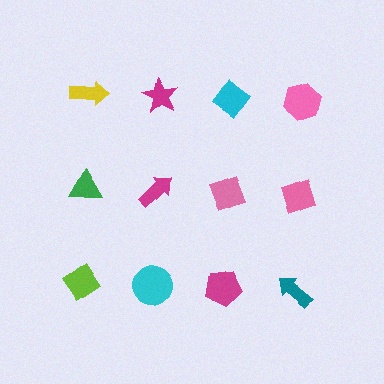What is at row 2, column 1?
A green triangle.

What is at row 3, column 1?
A lime diamond.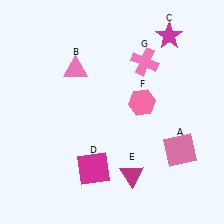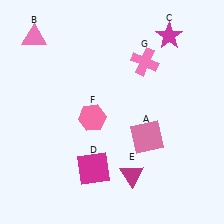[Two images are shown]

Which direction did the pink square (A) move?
The pink square (A) moved left.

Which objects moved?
The objects that moved are: the pink square (A), the pink triangle (B), the pink hexagon (F).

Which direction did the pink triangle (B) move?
The pink triangle (B) moved left.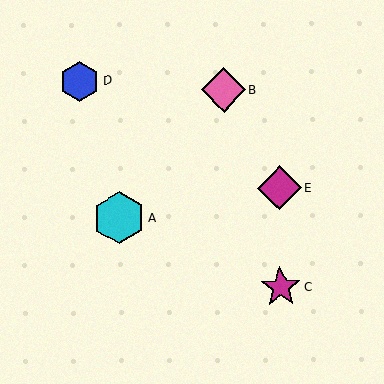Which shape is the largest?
The cyan hexagon (labeled A) is the largest.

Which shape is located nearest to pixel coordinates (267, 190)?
The magenta diamond (labeled E) at (279, 188) is nearest to that location.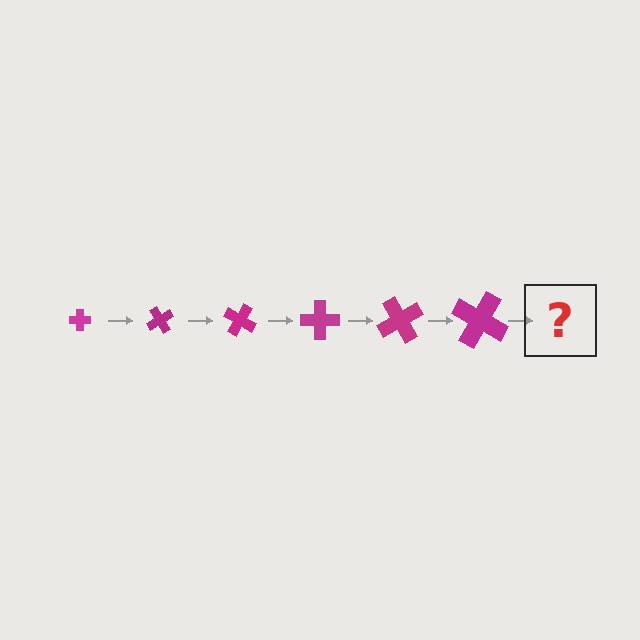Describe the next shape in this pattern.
It should be a cross, larger than the previous one and rotated 360 degrees from the start.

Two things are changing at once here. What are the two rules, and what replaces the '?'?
The two rules are that the cross grows larger each step and it rotates 60 degrees each step. The '?' should be a cross, larger than the previous one and rotated 360 degrees from the start.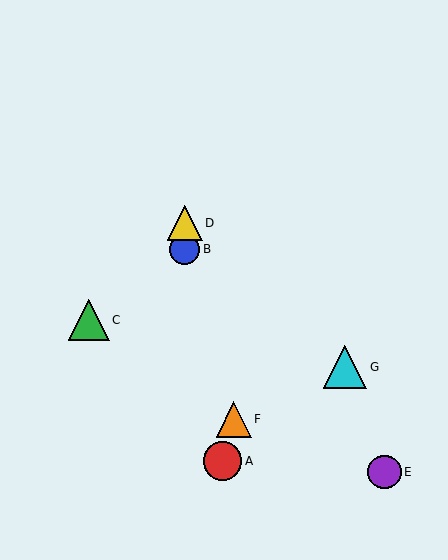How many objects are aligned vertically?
2 objects (B, D) are aligned vertically.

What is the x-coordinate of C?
Object C is at x≈89.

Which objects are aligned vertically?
Objects B, D are aligned vertically.